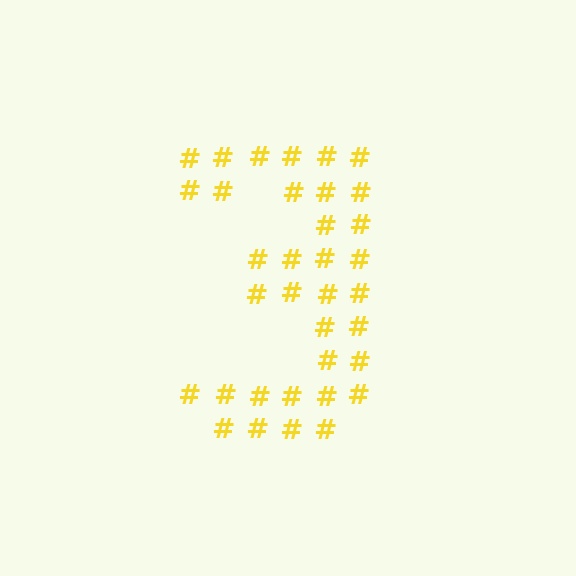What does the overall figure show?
The overall figure shows the digit 3.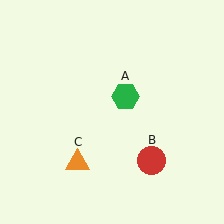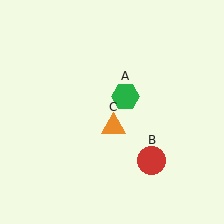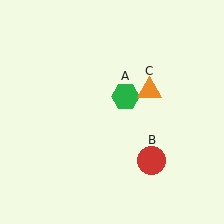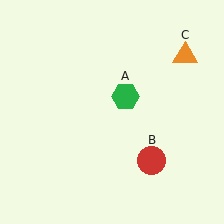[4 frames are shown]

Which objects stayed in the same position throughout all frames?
Green hexagon (object A) and red circle (object B) remained stationary.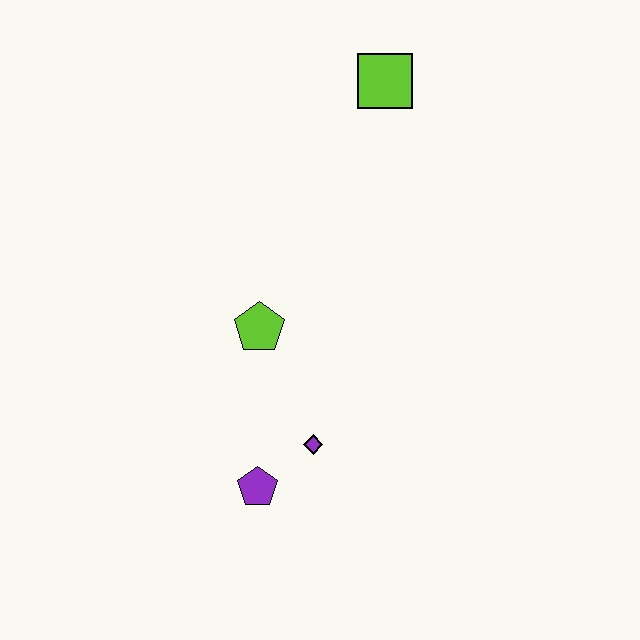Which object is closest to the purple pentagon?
The purple diamond is closest to the purple pentagon.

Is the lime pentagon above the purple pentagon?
Yes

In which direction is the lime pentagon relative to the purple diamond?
The lime pentagon is above the purple diamond.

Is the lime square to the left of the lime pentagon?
No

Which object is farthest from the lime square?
The purple pentagon is farthest from the lime square.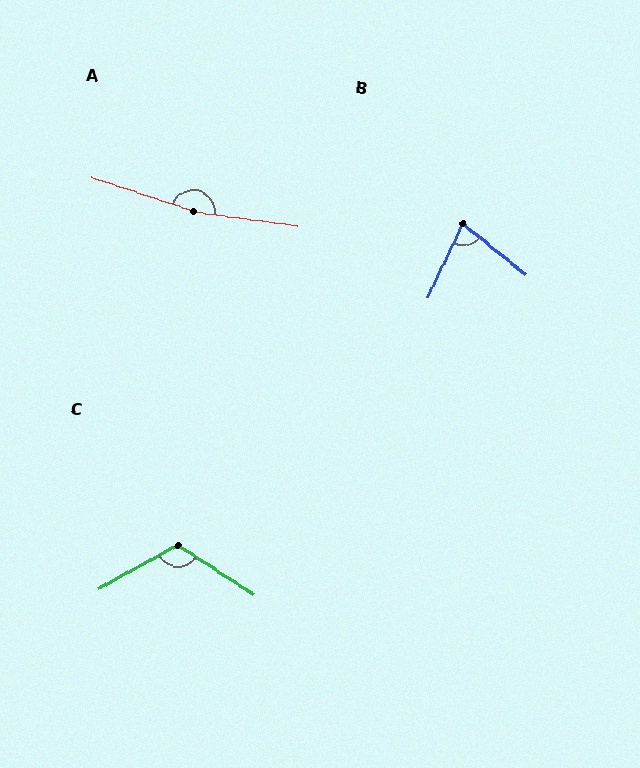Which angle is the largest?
A, at approximately 169 degrees.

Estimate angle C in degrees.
Approximately 117 degrees.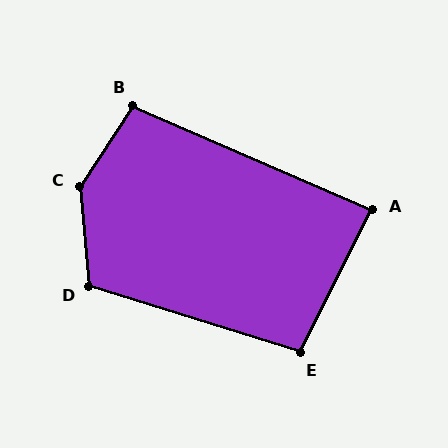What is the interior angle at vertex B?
Approximately 100 degrees (obtuse).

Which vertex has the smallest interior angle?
A, at approximately 87 degrees.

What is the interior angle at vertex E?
Approximately 100 degrees (obtuse).